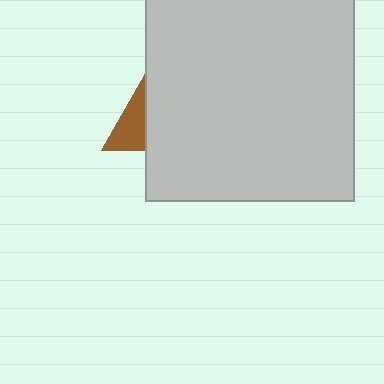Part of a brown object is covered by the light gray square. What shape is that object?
It is a triangle.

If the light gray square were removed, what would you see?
You would see the complete brown triangle.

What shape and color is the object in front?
The object in front is a light gray square.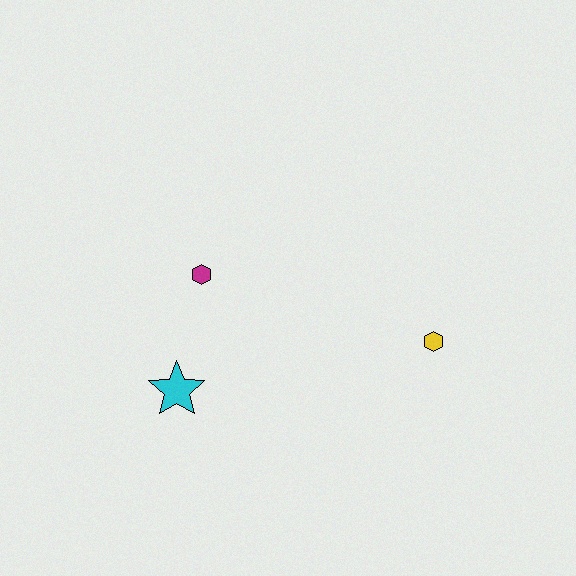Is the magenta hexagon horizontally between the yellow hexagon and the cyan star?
Yes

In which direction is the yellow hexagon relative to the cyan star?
The yellow hexagon is to the right of the cyan star.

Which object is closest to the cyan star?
The magenta hexagon is closest to the cyan star.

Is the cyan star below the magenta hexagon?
Yes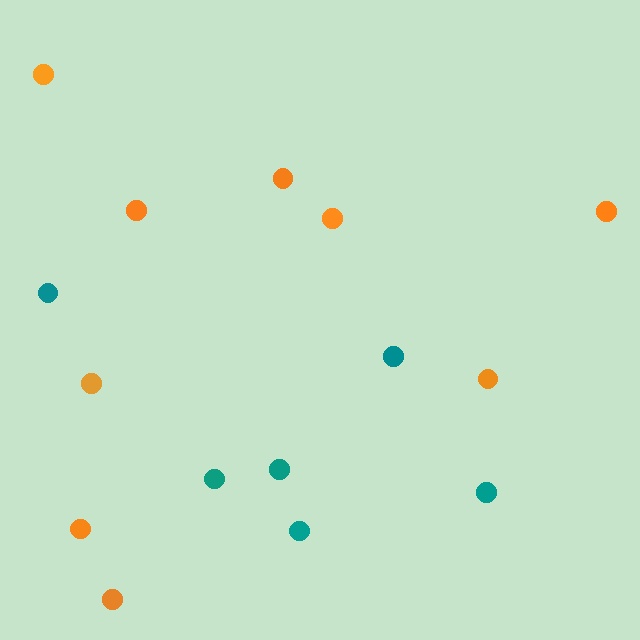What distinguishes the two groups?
There are 2 groups: one group of teal circles (6) and one group of orange circles (9).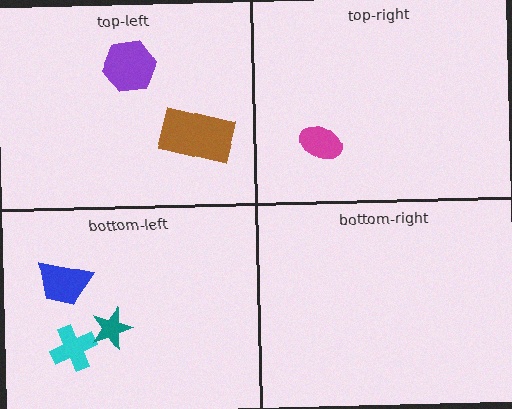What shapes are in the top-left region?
The brown rectangle, the purple hexagon.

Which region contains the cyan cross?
The bottom-left region.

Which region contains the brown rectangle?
The top-left region.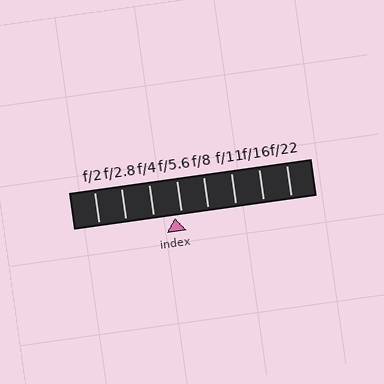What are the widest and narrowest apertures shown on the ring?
The widest aperture shown is f/2 and the narrowest is f/22.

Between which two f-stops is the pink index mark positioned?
The index mark is between f/4 and f/5.6.